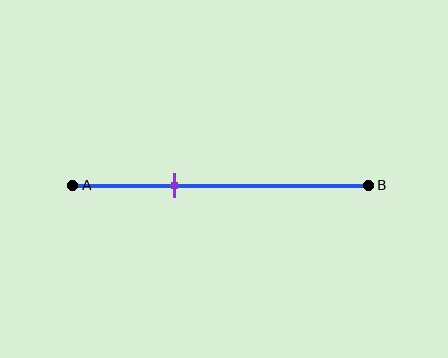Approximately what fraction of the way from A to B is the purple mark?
The purple mark is approximately 35% of the way from A to B.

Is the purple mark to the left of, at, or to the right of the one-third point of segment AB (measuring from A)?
The purple mark is approximately at the one-third point of segment AB.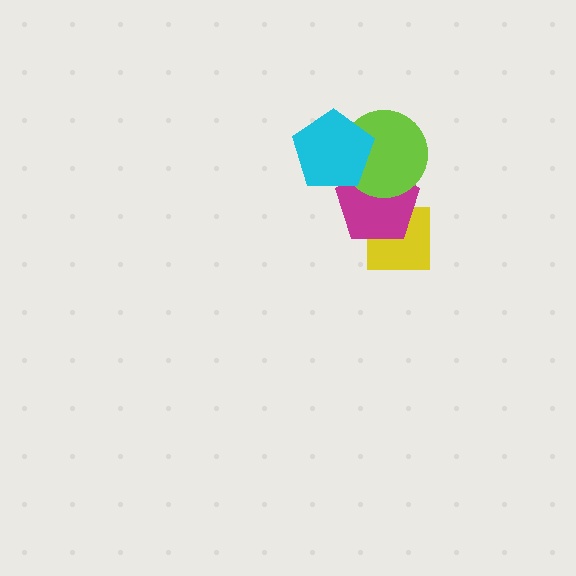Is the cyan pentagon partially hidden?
No, no other shape covers it.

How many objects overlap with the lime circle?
2 objects overlap with the lime circle.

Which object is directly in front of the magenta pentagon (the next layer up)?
The lime circle is directly in front of the magenta pentagon.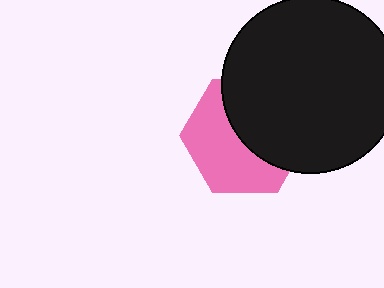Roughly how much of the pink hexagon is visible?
About half of it is visible (roughly 52%).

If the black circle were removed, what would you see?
You would see the complete pink hexagon.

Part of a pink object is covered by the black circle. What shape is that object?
It is a hexagon.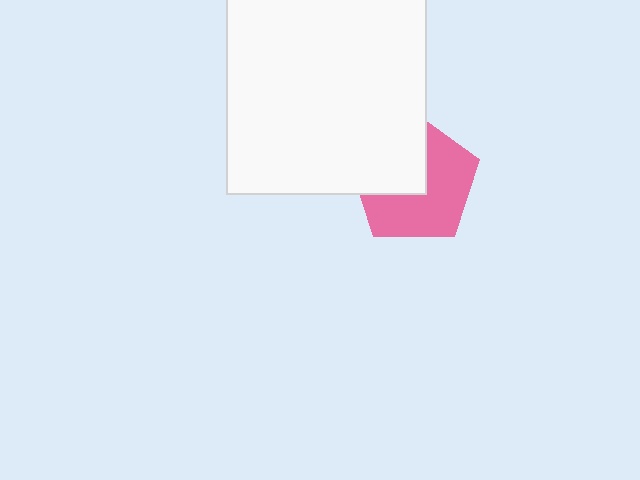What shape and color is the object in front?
The object in front is a white square.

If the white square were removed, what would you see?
You would see the complete pink pentagon.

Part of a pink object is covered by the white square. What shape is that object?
It is a pentagon.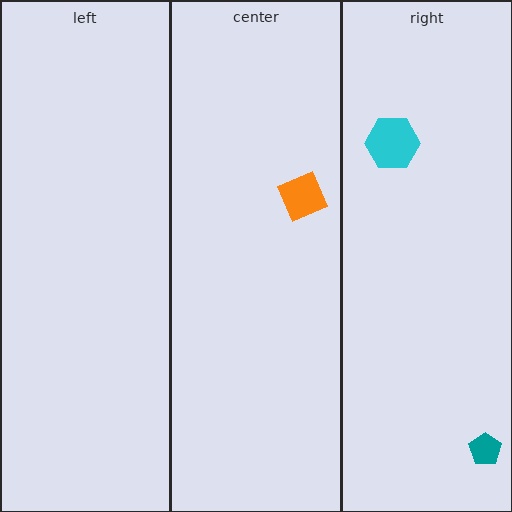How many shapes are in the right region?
2.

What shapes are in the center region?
The orange diamond.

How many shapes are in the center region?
1.